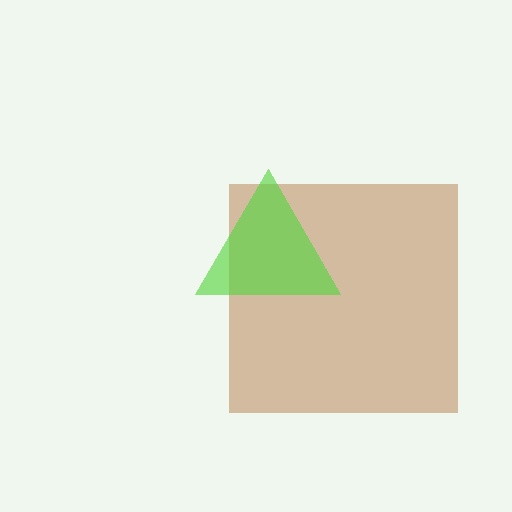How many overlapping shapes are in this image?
There are 2 overlapping shapes in the image.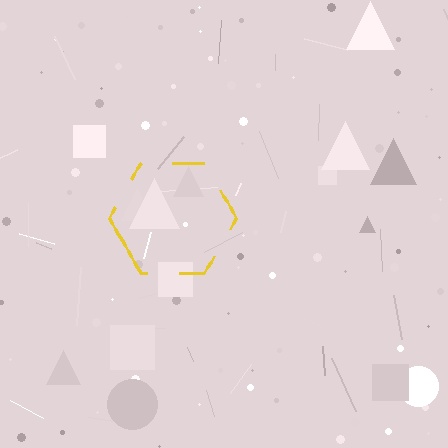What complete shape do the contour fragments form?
The contour fragments form a hexagon.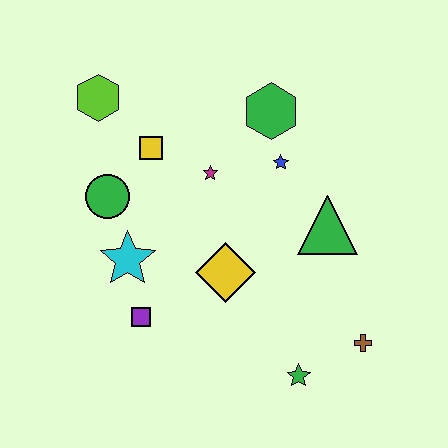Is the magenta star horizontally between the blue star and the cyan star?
Yes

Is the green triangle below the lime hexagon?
Yes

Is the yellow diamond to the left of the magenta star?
No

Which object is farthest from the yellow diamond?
The lime hexagon is farthest from the yellow diamond.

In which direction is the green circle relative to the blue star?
The green circle is to the left of the blue star.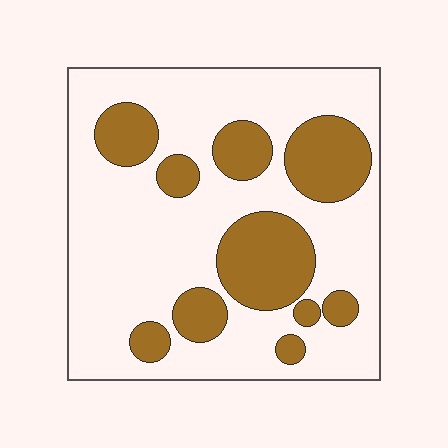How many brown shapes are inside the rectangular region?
10.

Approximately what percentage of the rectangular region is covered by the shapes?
Approximately 30%.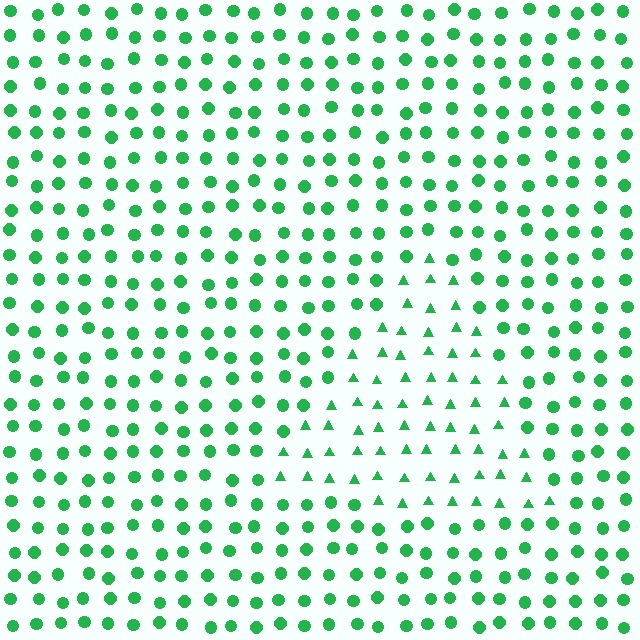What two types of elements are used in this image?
The image uses triangles inside the triangle region and circles outside it.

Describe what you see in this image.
The image is filled with small green elements arranged in a uniform grid. A triangle-shaped region contains triangles, while the surrounding area contains circles. The boundary is defined purely by the change in element shape.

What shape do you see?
I see a triangle.